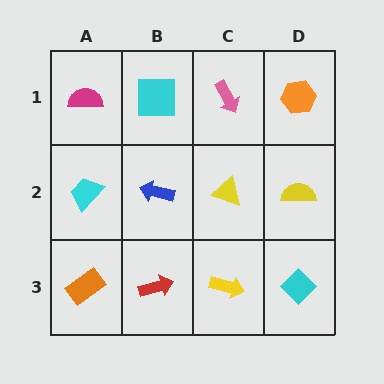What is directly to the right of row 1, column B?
A pink arrow.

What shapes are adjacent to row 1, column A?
A cyan trapezoid (row 2, column A), a cyan square (row 1, column B).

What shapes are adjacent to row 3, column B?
A blue arrow (row 2, column B), an orange rectangle (row 3, column A), a yellow arrow (row 3, column C).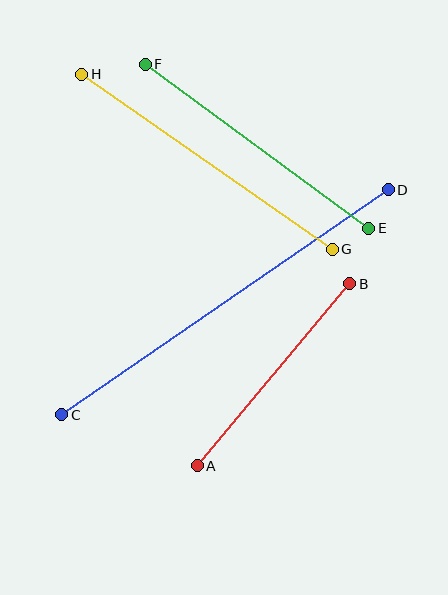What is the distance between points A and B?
The distance is approximately 238 pixels.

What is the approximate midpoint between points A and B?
The midpoint is at approximately (273, 375) pixels.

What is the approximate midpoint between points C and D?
The midpoint is at approximately (225, 302) pixels.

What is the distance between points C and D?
The distance is approximately 397 pixels.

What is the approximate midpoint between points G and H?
The midpoint is at approximately (207, 162) pixels.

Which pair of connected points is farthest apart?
Points C and D are farthest apart.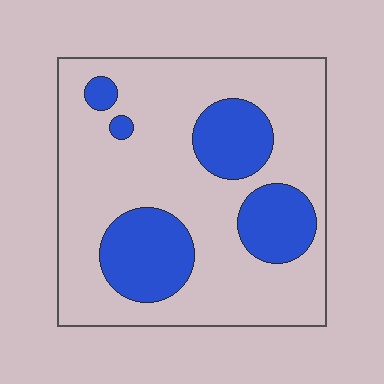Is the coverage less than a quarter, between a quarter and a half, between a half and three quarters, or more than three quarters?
Between a quarter and a half.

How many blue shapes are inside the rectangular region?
5.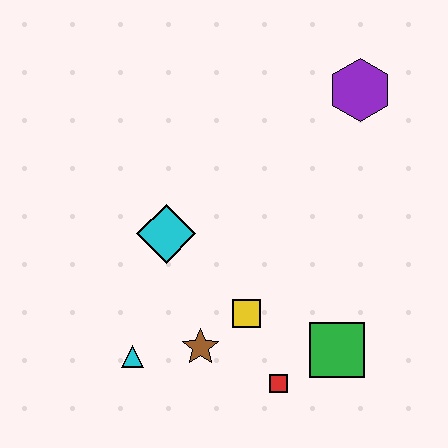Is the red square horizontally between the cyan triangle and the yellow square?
No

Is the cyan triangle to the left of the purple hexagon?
Yes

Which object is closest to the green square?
The red square is closest to the green square.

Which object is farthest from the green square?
The purple hexagon is farthest from the green square.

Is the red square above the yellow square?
No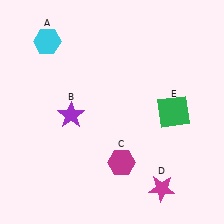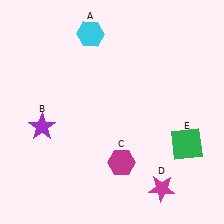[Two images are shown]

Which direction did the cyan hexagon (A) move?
The cyan hexagon (A) moved right.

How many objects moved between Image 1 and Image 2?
3 objects moved between the two images.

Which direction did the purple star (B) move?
The purple star (B) moved left.